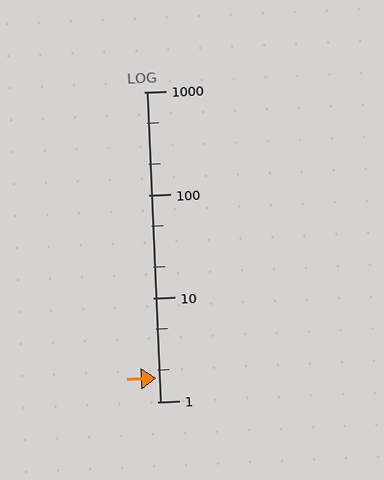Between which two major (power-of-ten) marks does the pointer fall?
The pointer is between 1 and 10.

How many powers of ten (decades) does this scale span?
The scale spans 3 decades, from 1 to 1000.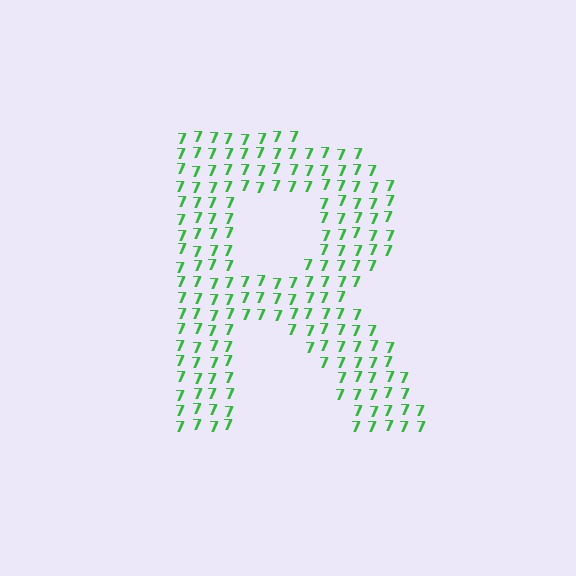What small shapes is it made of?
It is made of small digit 7's.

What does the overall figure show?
The overall figure shows the letter R.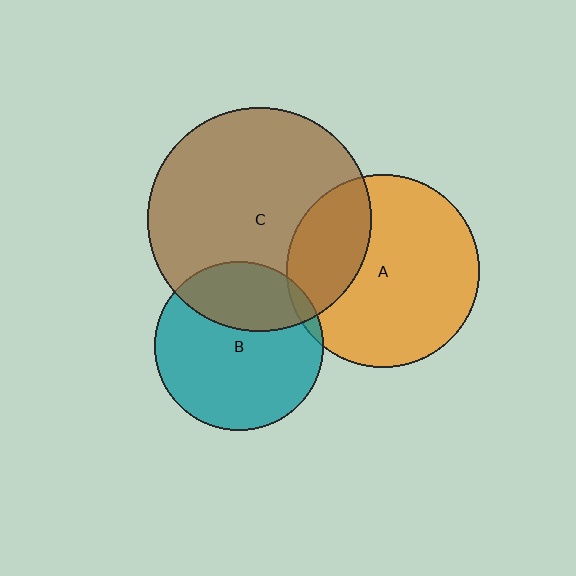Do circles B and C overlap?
Yes.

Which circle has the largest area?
Circle C (brown).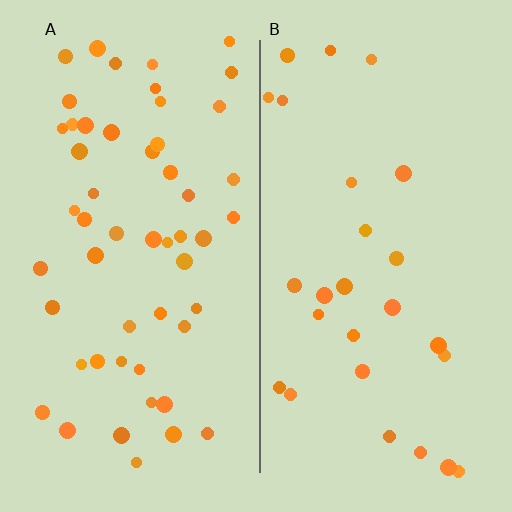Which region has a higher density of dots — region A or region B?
A (the left).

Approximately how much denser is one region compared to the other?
Approximately 2.0× — region A over region B.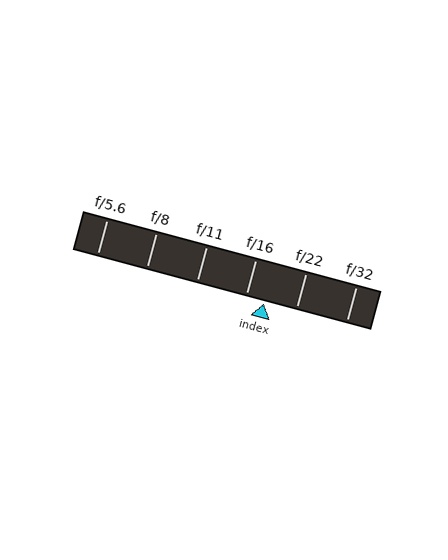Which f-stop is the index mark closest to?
The index mark is closest to f/16.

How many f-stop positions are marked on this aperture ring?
There are 6 f-stop positions marked.